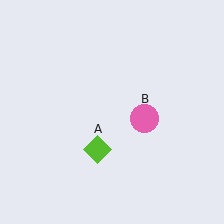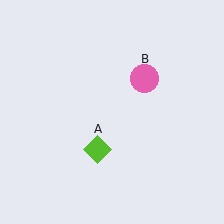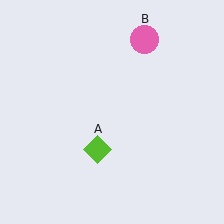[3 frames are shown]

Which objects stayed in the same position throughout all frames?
Lime diamond (object A) remained stationary.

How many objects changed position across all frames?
1 object changed position: pink circle (object B).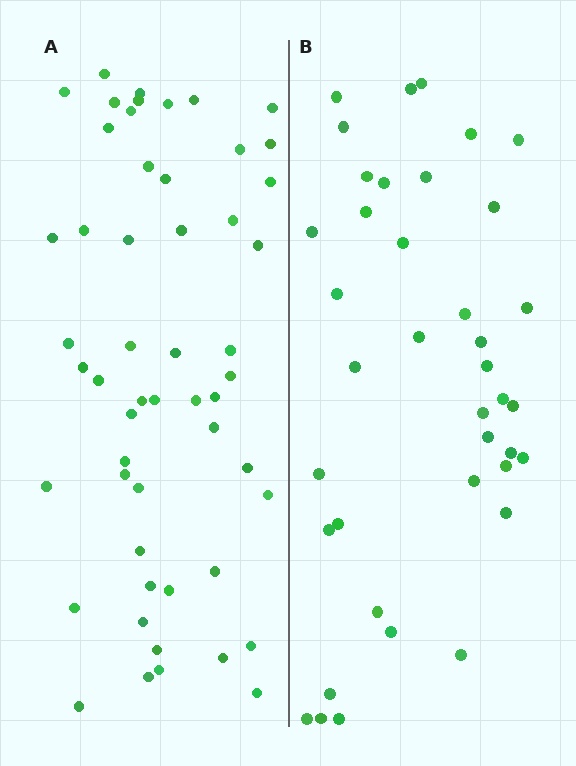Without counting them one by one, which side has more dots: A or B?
Region A (the left region) has more dots.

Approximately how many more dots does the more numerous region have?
Region A has approximately 15 more dots than region B.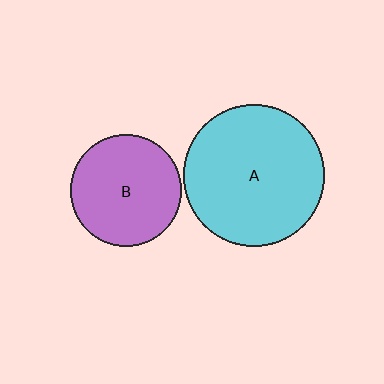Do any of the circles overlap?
No, none of the circles overlap.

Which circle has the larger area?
Circle A (cyan).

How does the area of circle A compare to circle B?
Approximately 1.6 times.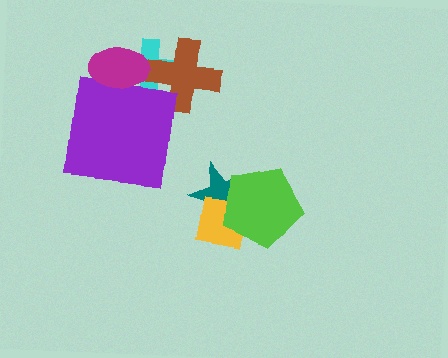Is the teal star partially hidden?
Yes, it is partially covered by another shape.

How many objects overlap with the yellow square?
2 objects overlap with the yellow square.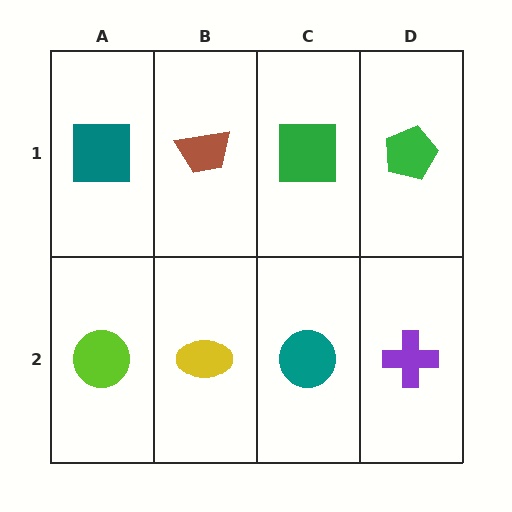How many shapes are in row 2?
4 shapes.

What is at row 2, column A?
A lime circle.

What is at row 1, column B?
A brown trapezoid.